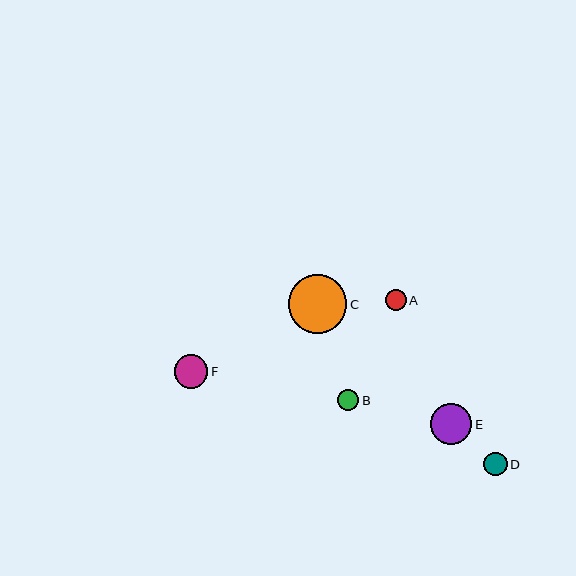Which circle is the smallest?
Circle B is the smallest with a size of approximately 21 pixels.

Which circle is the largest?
Circle C is the largest with a size of approximately 58 pixels.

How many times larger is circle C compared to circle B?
Circle C is approximately 2.8 times the size of circle B.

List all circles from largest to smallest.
From largest to smallest: C, E, F, D, A, B.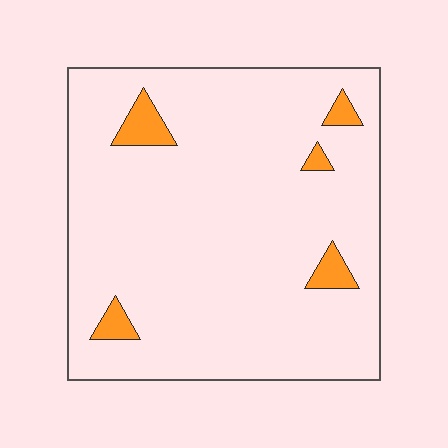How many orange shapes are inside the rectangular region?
5.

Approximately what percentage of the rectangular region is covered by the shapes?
Approximately 5%.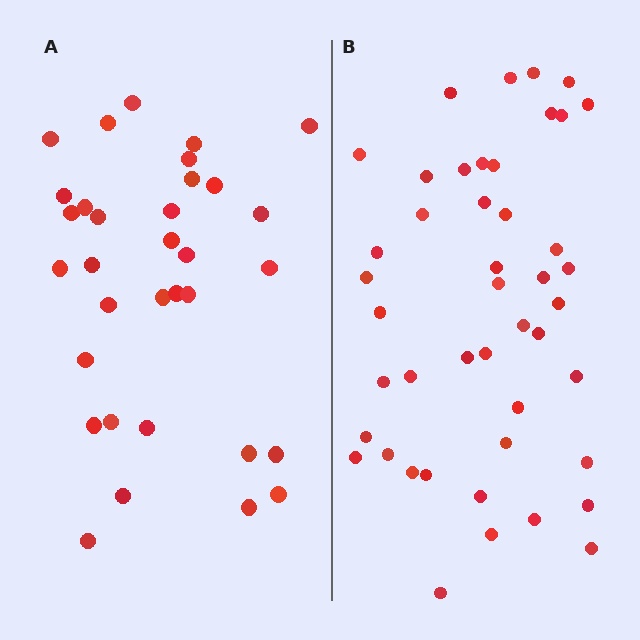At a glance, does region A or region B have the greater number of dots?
Region B (the right region) has more dots.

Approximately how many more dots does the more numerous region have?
Region B has roughly 12 or so more dots than region A.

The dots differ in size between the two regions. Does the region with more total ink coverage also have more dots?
No. Region A has more total ink coverage because its dots are larger, but region B actually contains more individual dots. Total area can be misleading — the number of items is what matters here.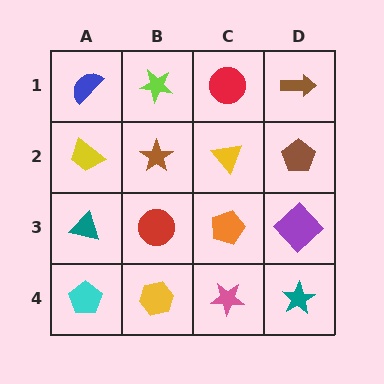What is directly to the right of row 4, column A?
A yellow hexagon.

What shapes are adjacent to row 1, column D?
A brown pentagon (row 2, column D), a red circle (row 1, column C).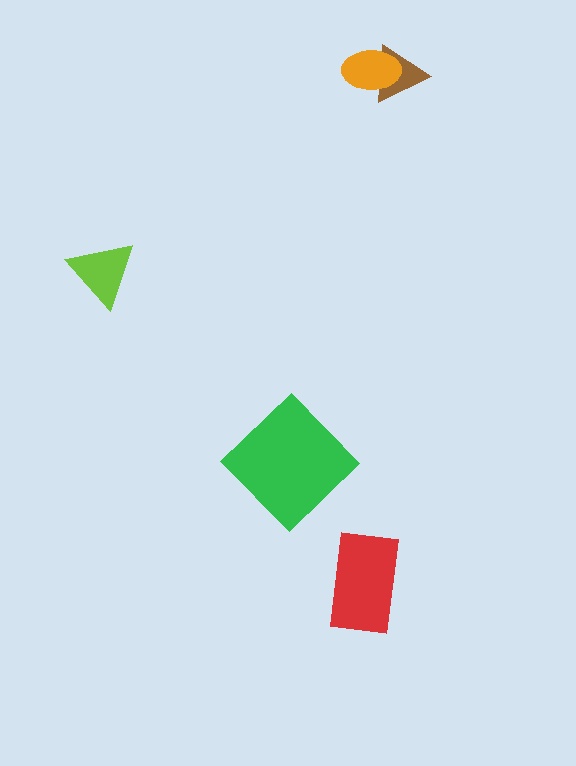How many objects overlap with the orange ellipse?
1 object overlaps with the orange ellipse.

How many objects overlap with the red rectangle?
0 objects overlap with the red rectangle.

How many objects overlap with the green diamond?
0 objects overlap with the green diamond.